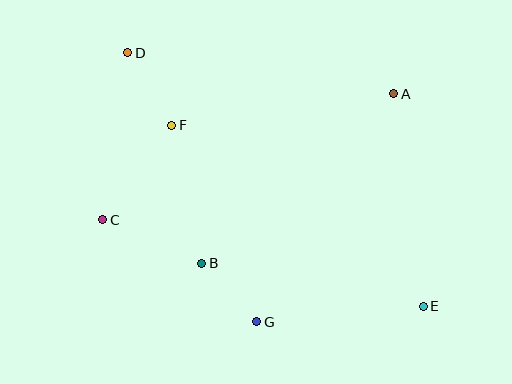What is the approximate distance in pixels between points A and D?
The distance between A and D is approximately 269 pixels.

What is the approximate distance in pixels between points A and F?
The distance between A and F is approximately 224 pixels.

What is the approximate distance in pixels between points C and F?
The distance between C and F is approximately 117 pixels.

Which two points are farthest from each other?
Points D and E are farthest from each other.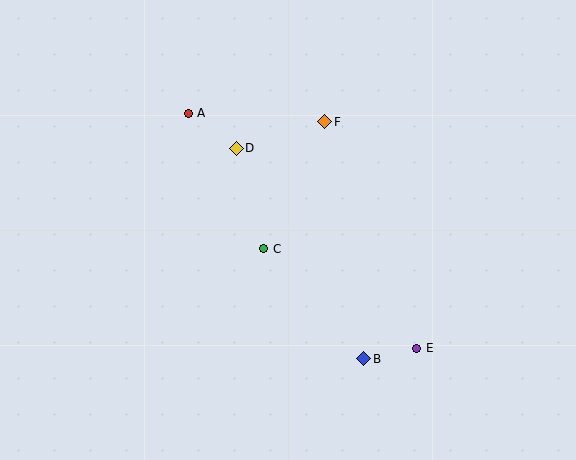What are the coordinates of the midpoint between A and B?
The midpoint between A and B is at (276, 236).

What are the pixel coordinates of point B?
Point B is at (364, 359).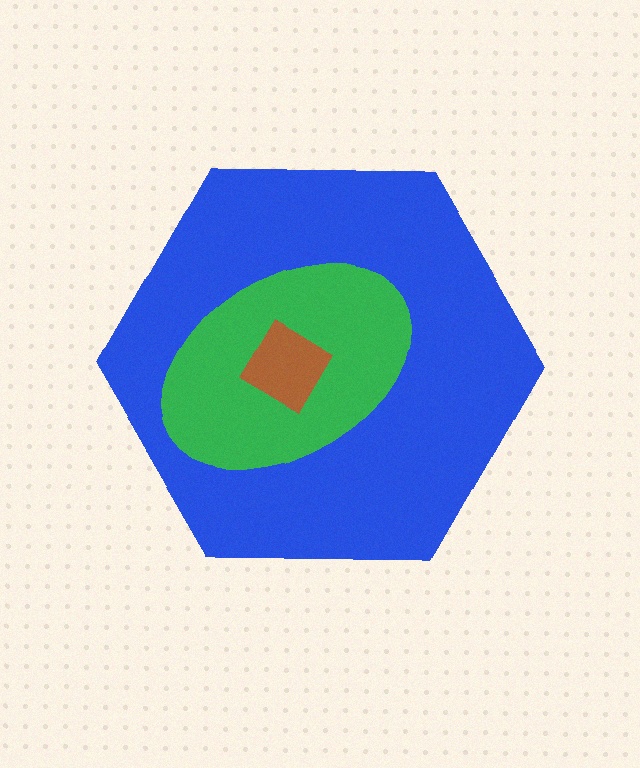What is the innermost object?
The brown diamond.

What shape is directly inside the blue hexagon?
The green ellipse.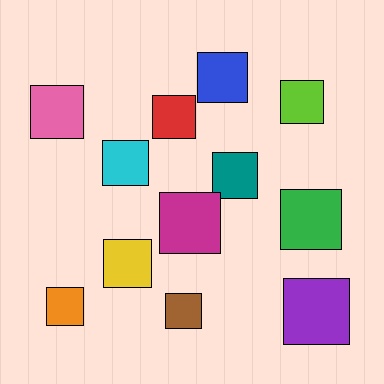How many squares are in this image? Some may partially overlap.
There are 12 squares.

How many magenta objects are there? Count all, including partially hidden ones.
There is 1 magenta object.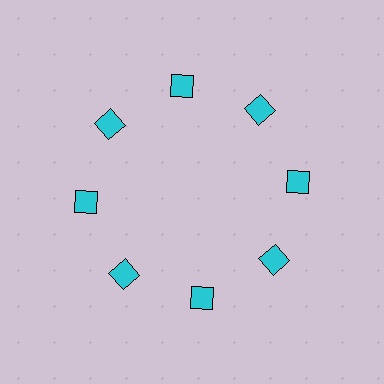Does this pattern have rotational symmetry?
Yes, this pattern has 8-fold rotational symmetry. It looks the same after rotating 45 degrees around the center.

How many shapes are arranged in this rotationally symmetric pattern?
There are 8 shapes, arranged in 8 groups of 1.